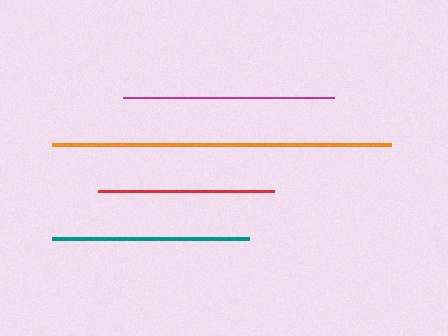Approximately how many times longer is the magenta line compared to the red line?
The magenta line is approximately 1.2 times the length of the red line.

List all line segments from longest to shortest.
From longest to shortest: orange, magenta, teal, red.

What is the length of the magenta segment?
The magenta segment is approximately 211 pixels long.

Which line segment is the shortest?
The red line is the shortest at approximately 176 pixels.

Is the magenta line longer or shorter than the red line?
The magenta line is longer than the red line.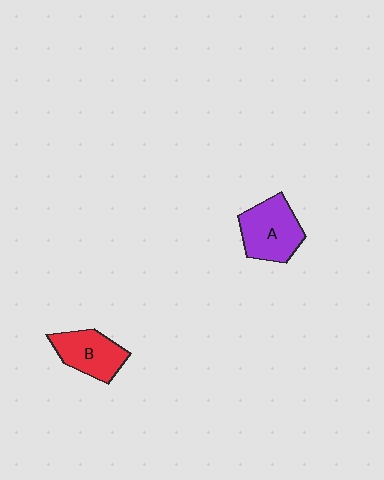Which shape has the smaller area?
Shape B (red).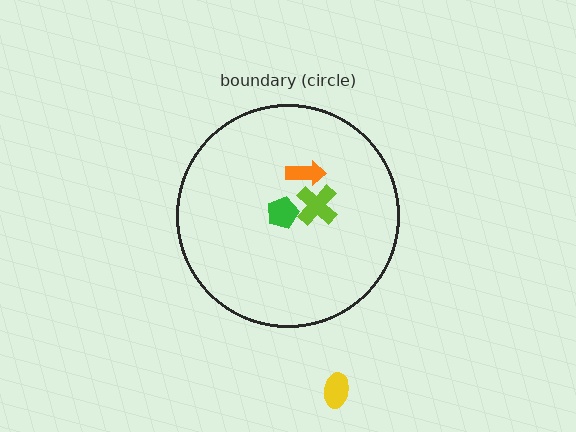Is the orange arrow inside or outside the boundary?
Inside.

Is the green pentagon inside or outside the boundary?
Inside.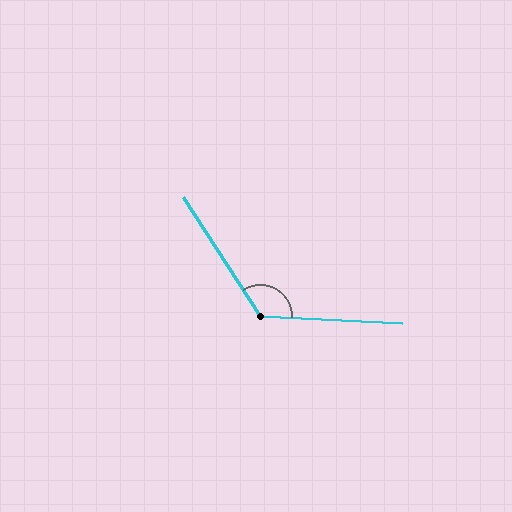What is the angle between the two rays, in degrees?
Approximately 126 degrees.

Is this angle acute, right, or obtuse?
It is obtuse.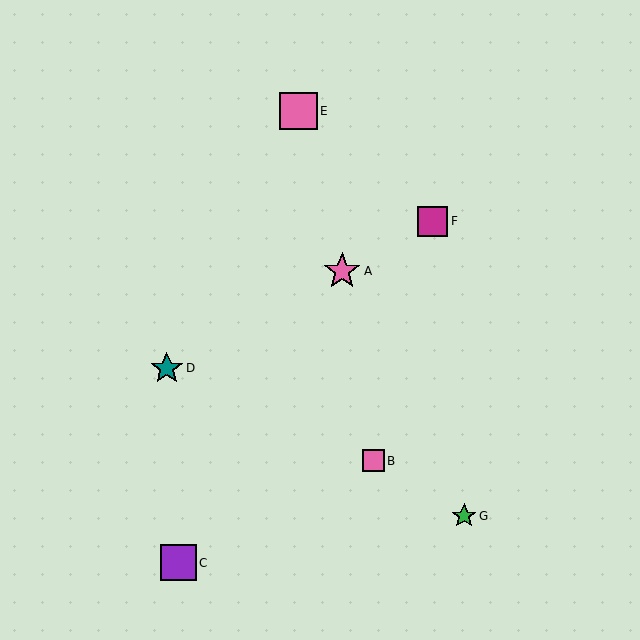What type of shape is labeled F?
Shape F is a magenta square.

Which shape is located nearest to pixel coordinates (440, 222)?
The magenta square (labeled F) at (433, 221) is nearest to that location.